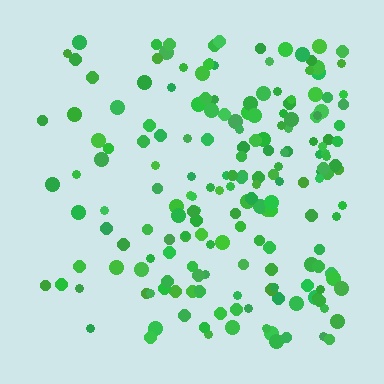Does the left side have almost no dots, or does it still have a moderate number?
Still a moderate number, just noticeably fewer than the right.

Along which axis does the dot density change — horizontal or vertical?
Horizontal.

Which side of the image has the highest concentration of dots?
The right.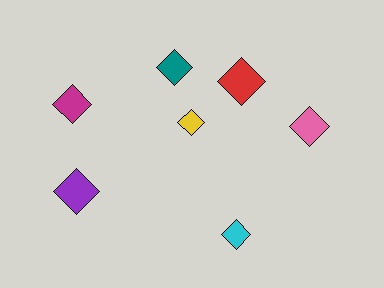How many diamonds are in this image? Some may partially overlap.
There are 7 diamonds.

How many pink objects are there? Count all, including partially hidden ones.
There is 1 pink object.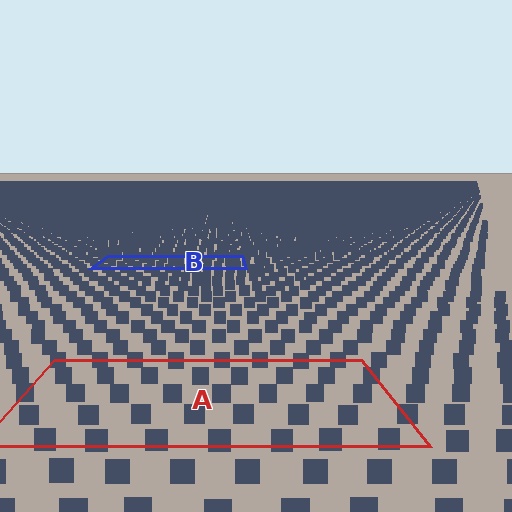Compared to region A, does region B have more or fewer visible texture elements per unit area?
Region B has more texture elements per unit area — they are packed more densely because it is farther away.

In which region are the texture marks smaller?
The texture marks are smaller in region B, because it is farther away.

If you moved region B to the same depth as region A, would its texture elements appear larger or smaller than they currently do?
They would appear larger. At a closer depth, the same texture elements are projected at a bigger on-screen size.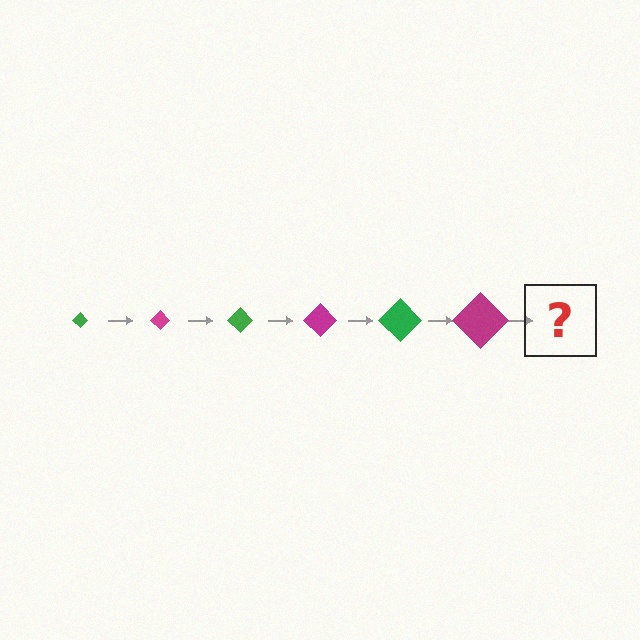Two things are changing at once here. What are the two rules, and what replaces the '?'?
The two rules are that the diamond grows larger each step and the color cycles through green and magenta. The '?' should be a green diamond, larger than the previous one.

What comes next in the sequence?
The next element should be a green diamond, larger than the previous one.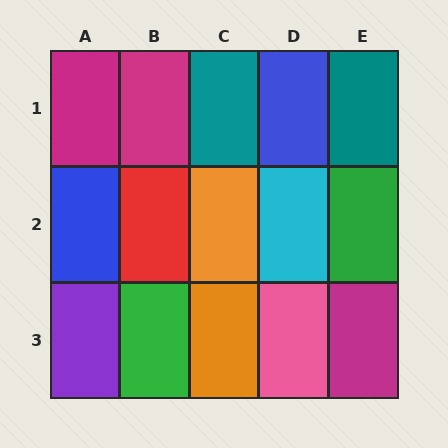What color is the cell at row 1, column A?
Magenta.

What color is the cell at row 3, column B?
Green.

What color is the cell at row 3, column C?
Orange.